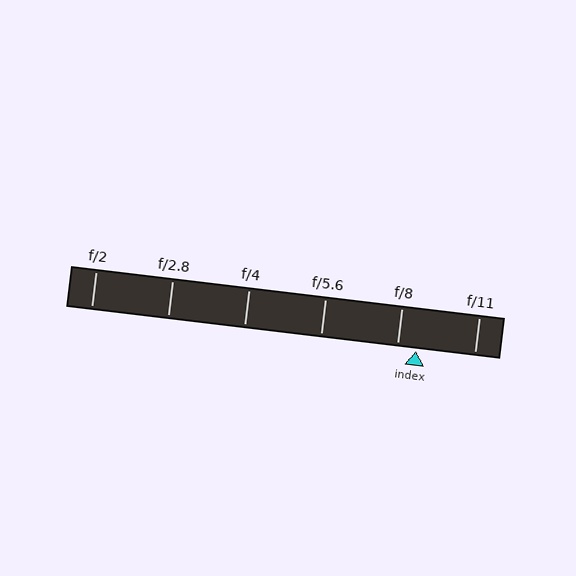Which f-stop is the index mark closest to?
The index mark is closest to f/8.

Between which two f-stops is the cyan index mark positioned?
The index mark is between f/8 and f/11.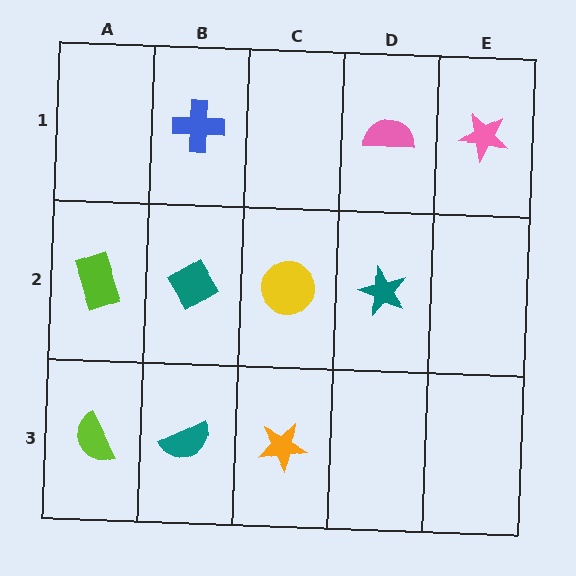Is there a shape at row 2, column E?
No, that cell is empty.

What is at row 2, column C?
A yellow circle.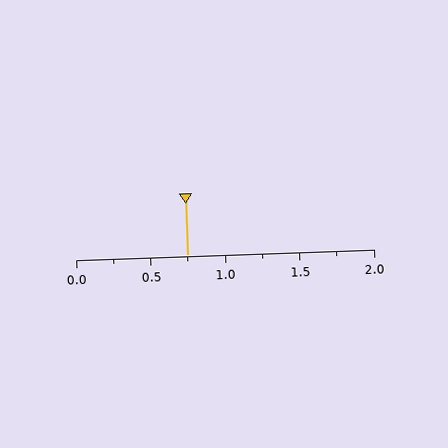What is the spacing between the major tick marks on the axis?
The major ticks are spaced 0.5 apart.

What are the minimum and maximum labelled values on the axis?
The axis runs from 0.0 to 2.0.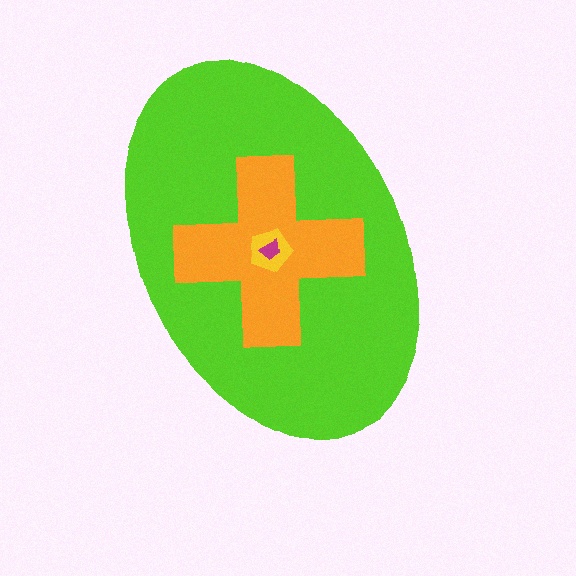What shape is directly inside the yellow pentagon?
The magenta trapezoid.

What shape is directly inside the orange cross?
The yellow pentagon.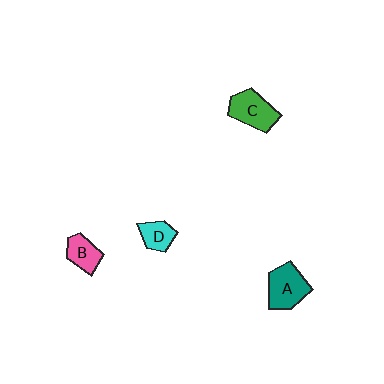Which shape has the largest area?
Shape A (teal).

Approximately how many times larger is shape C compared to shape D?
Approximately 1.7 times.